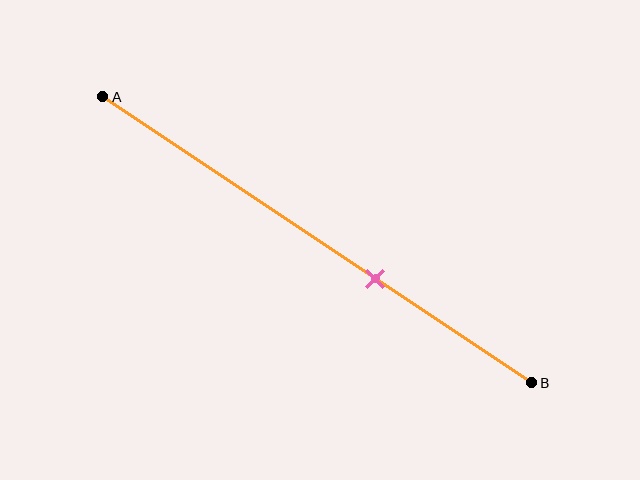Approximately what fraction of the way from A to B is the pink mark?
The pink mark is approximately 65% of the way from A to B.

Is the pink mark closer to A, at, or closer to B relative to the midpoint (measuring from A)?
The pink mark is closer to point B than the midpoint of segment AB.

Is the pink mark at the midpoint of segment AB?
No, the mark is at about 65% from A, not at the 50% midpoint.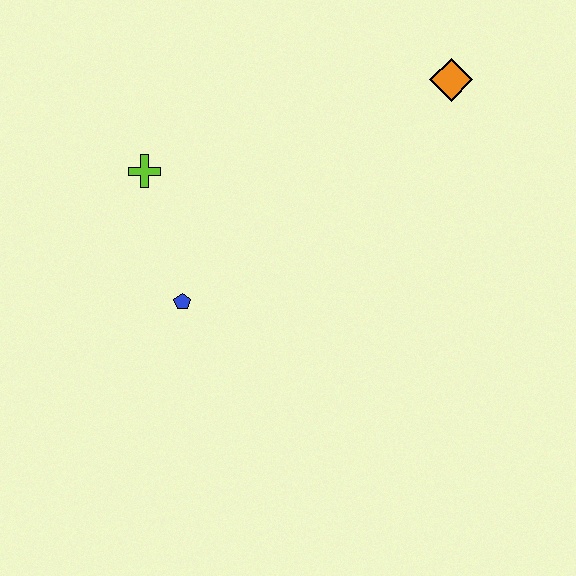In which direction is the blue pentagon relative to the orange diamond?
The blue pentagon is to the left of the orange diamond.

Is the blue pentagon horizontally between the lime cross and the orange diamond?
Yes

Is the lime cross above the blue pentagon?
Yes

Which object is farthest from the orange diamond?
The blue pentagon is farthest from the orange diamond.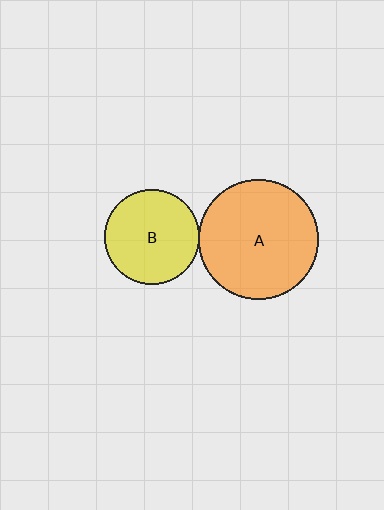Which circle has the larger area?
Circle A (orange).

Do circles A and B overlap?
Yes.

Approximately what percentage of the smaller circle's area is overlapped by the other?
Approximately 5%.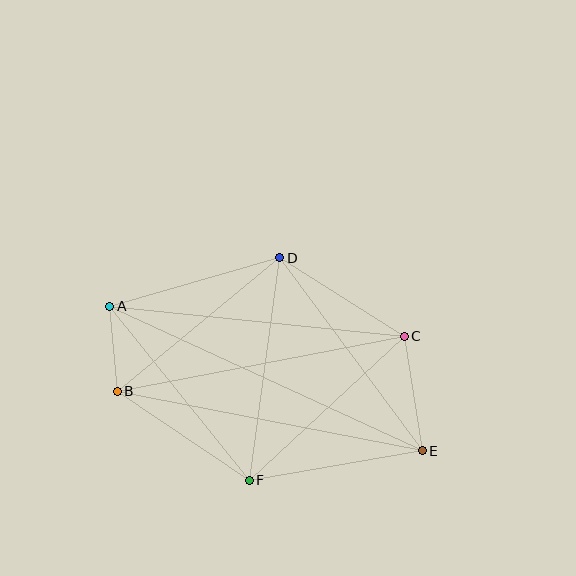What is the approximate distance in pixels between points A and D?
The distance between A and D is approximately 177 pixels.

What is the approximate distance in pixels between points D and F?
The distance between D and F is approximately 224 pixels.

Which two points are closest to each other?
Points A and B are closest to each other.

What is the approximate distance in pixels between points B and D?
The distance between B and D is approximately 210 pixels.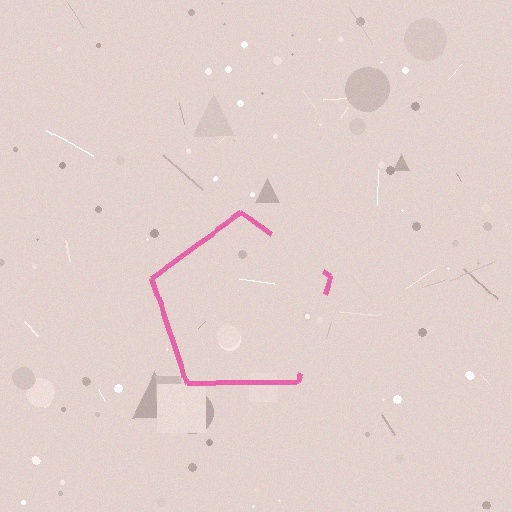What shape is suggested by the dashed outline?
The dashed outline suggests a pentagon.